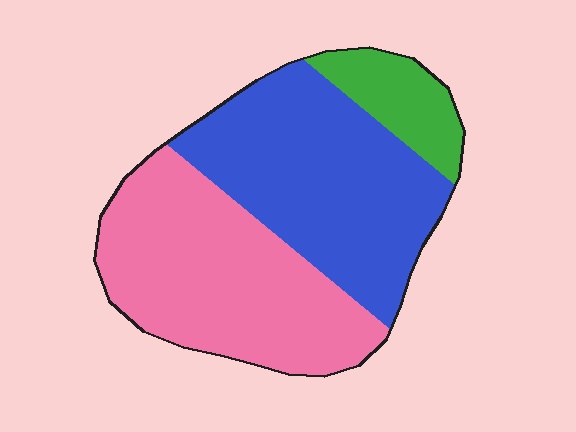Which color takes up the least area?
Green, at roughly 10%.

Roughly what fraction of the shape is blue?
Blue takes up about two fifths (2/5) of the shape.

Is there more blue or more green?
Blue.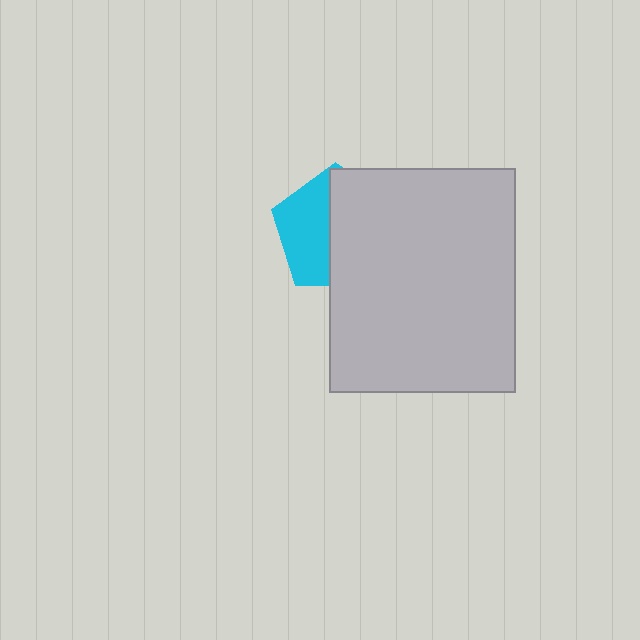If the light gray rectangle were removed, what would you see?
You would see the complete cyan pentagon.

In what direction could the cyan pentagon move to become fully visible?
The cyan pentagon could move left. That would shift it out from behind the light gray rectangle entirely.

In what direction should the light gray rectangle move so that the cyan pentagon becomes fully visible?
The light gray rectangle should move right. That is the shortest direction to clear the overlap and leave the cyan pentagon fully visible.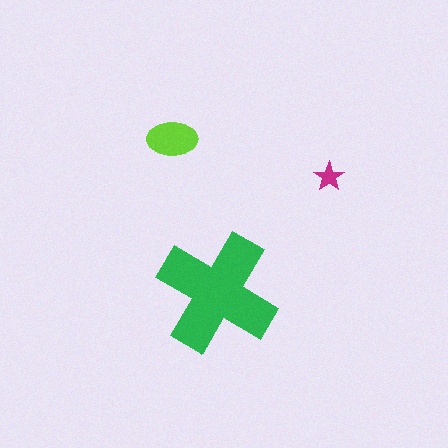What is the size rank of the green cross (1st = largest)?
1st.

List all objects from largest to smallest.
The green cross, the lime ellipse, the magenta star.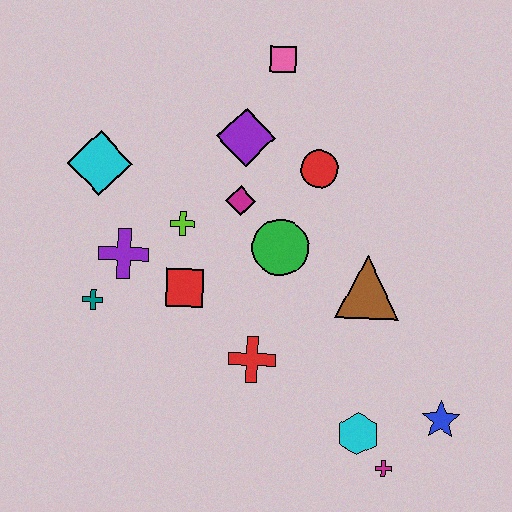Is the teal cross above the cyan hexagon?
Yes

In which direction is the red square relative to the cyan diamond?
The red square is below the cyan diamond.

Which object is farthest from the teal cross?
The blue star is farthest from the teal cross.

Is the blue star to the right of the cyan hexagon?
Yes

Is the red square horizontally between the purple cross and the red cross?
Yes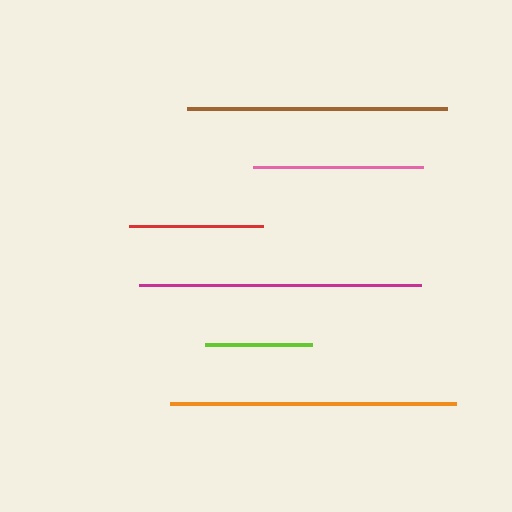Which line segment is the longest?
The orange line is the longest at approximately 286 pixels.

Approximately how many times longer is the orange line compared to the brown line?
The orange line is approximately 1.1 times the length of the brown line.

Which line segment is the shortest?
The lime line is the shortest at approximately 107 pixels.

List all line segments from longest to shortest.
From longest to shortest: orange, magenta, brown, pink, red, lime.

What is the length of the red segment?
The red segment is approximately 134 pixels long.